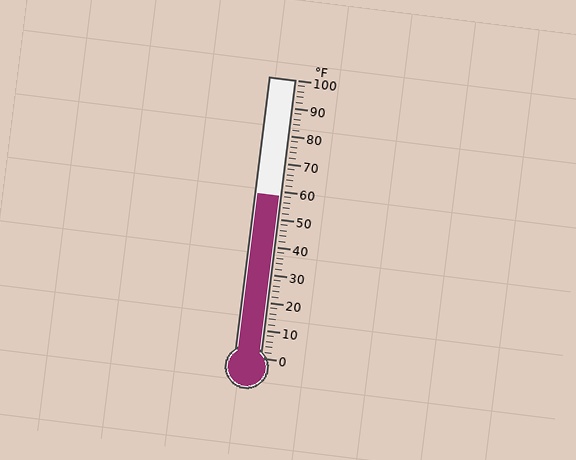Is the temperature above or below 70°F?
The temperature is below 70°F.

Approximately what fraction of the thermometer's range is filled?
The thermometer is filled to approximately 60% of its range.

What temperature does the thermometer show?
The thermometer shows approximately 58°F.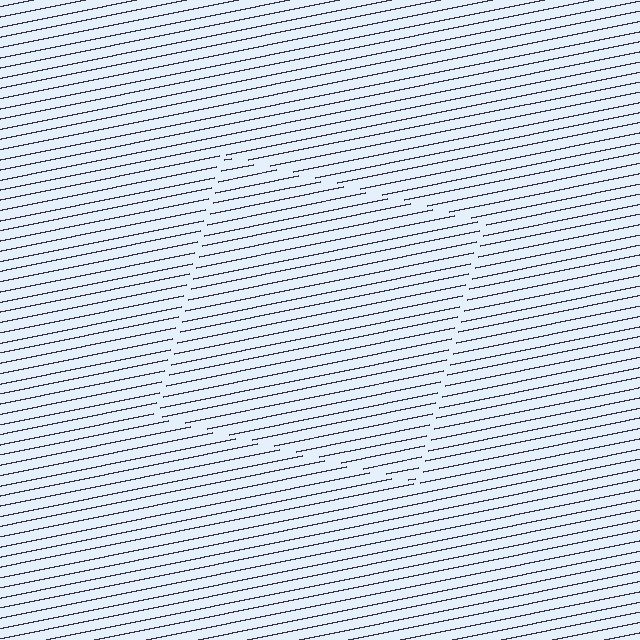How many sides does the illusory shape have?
4 sides — the line-ends trace a square.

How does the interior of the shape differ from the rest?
The interior of the shape contains the same grating, shifted by half a period — the contour is defined by the phase discontinuity where line-ends from the inner and outer gratings abut.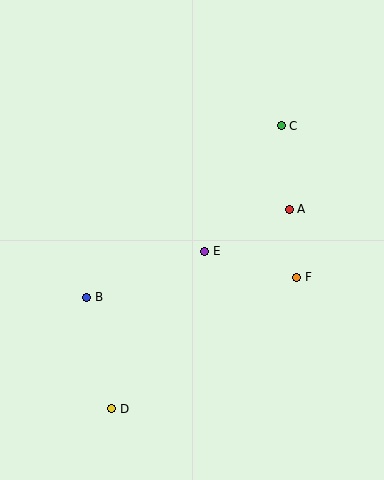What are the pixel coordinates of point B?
Point B is at (87, 297).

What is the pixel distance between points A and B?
The distance between A and B is 221 pixels.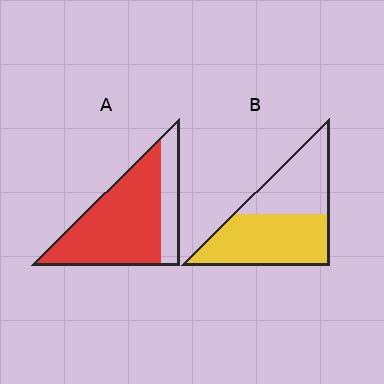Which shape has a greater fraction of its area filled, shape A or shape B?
Shape A.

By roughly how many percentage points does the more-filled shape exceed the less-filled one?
By roughly 20 percentage points (A over B).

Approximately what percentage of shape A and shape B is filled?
A is approximately 75% and B is approximately 60%.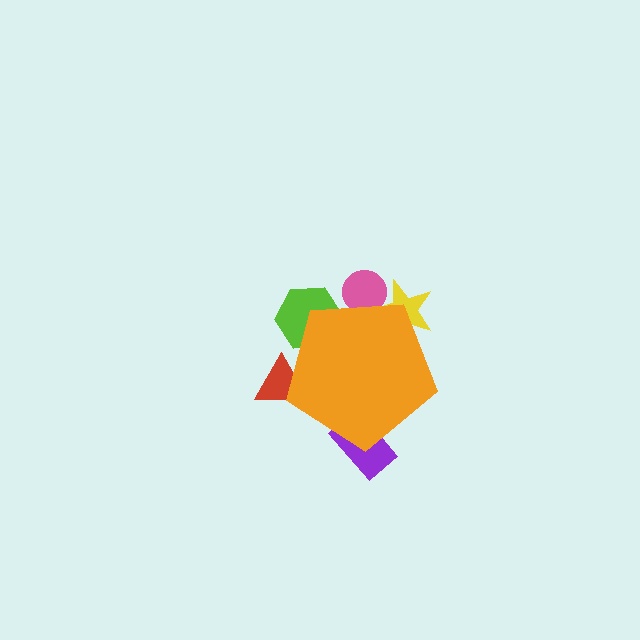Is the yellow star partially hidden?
Yes, the yellow star is partially hidden behind the orange pentagon.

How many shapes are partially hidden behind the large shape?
5 shapes are partially hidden.